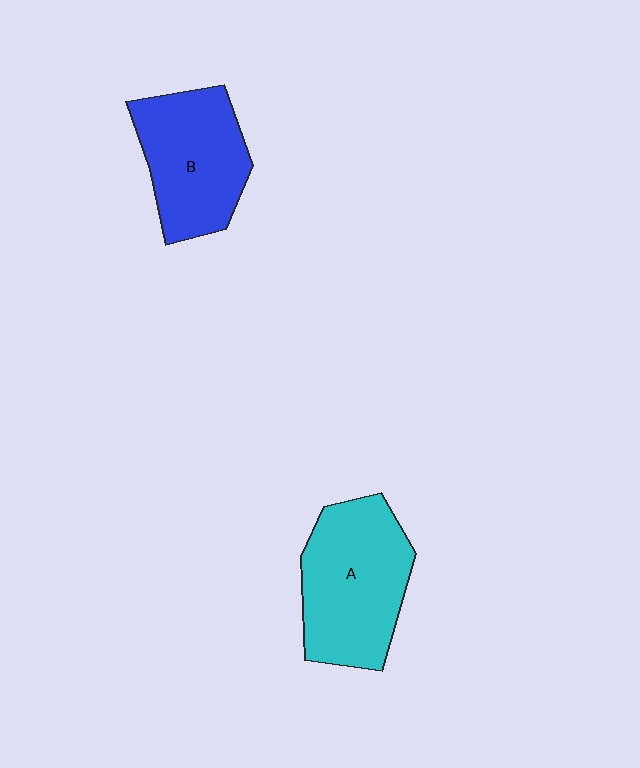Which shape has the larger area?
Shape A (cyan).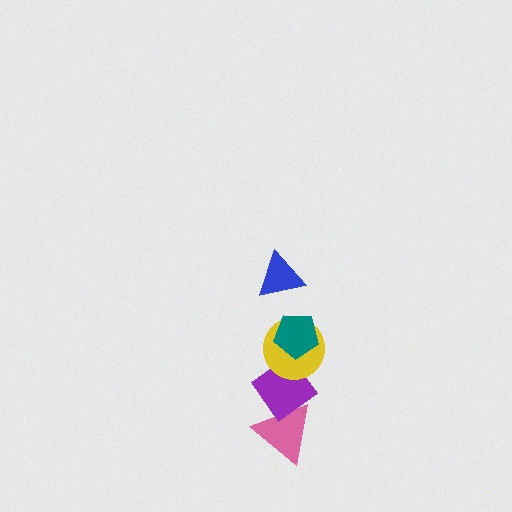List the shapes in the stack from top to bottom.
From top to bottom: the blue triangle, the teal pentagon, the yellow circle, the purple diamond, the pink triangle.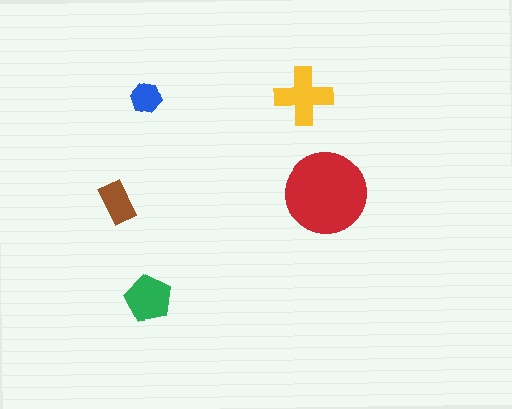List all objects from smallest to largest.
The blue hexagon, the brown rectangle, the green pentagon, the yellow cross, the red circle.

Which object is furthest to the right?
The red circle is rightmost.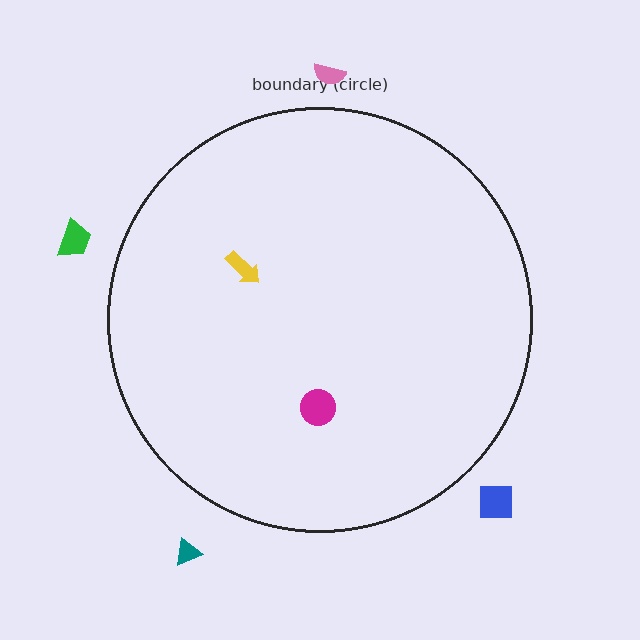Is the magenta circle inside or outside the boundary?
Inside.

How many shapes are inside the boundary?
2 inside, 4 outside.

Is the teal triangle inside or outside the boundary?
Outside.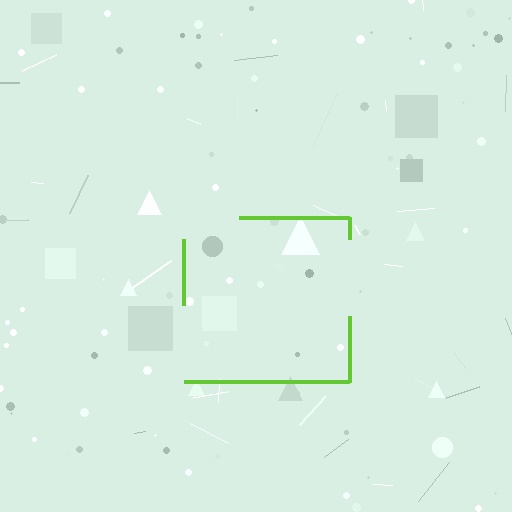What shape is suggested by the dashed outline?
The dashed outline suggests a square.